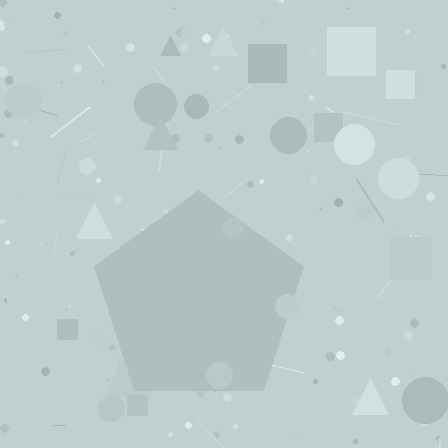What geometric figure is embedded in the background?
A pentagon is embedded in the background.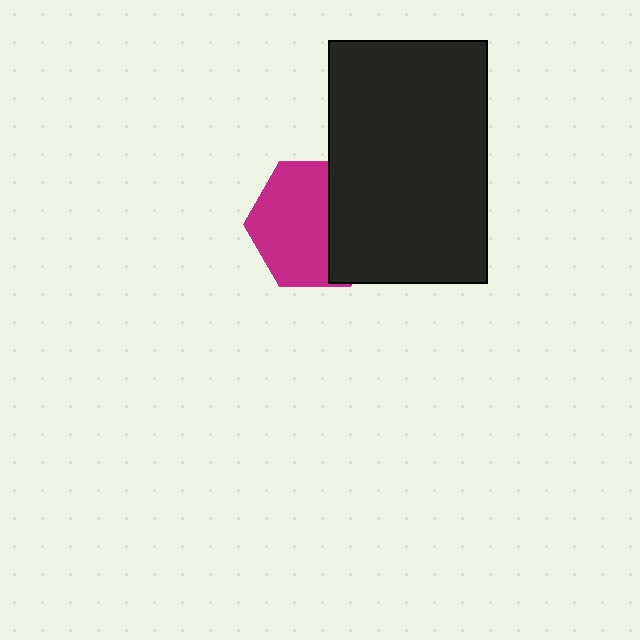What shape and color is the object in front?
The object in front is a black rectangle.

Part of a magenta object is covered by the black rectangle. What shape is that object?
It is a hexagon.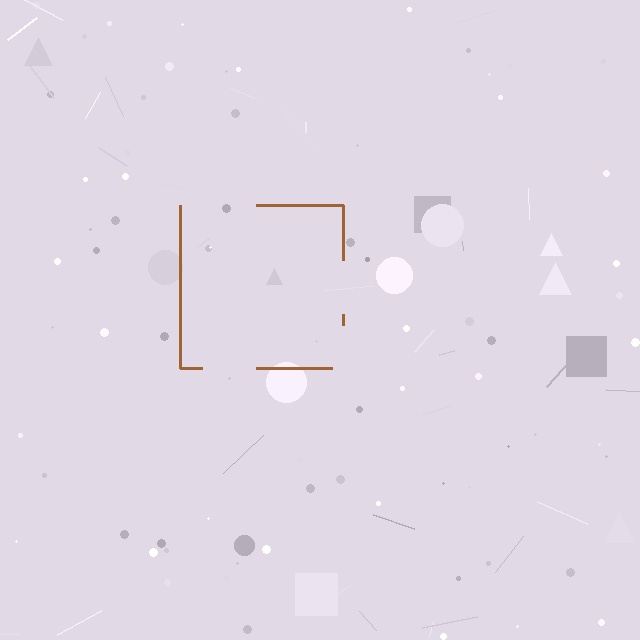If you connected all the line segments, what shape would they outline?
They would outline a square.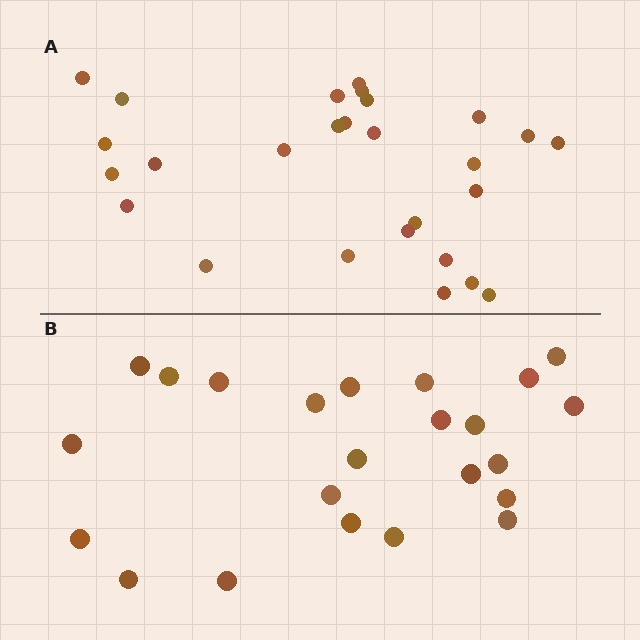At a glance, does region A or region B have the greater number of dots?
Region A (the top region) has more dots.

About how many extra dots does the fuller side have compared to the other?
Region A has about 4 more dots than region B.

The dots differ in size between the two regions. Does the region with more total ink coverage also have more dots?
No. Region B has more total ink coverage because its dots are larger, but region A actually contains more individual dots. Total area can be misleading — the number of items is what matters here.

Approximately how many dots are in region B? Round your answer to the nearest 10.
About 20 dots. (The exact count is 23, which rounds to 20.)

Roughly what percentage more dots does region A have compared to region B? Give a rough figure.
About 15% more.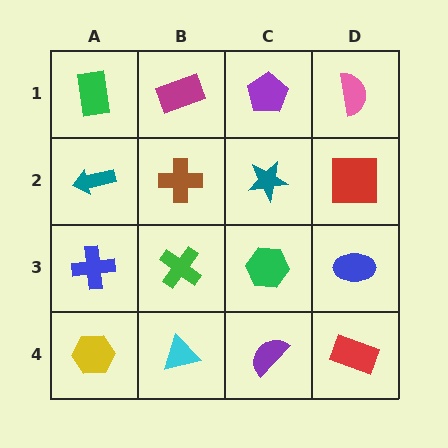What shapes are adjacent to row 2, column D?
A pink semicircle (row 1, column D), a blue ellipse (row 3, column D), a teal star (row 2, column C).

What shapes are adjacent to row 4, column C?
A green hexagon (row 3, column C), a cyan triangle (row 4, column B), a red rectangle (row 4, column D).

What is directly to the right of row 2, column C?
A red square.